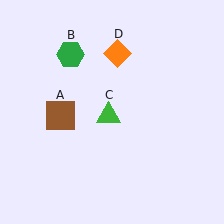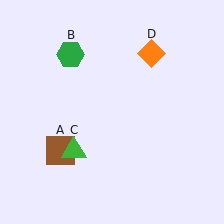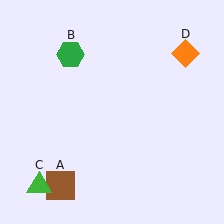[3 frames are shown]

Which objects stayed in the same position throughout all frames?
Green hexagon (object B) remained stationary.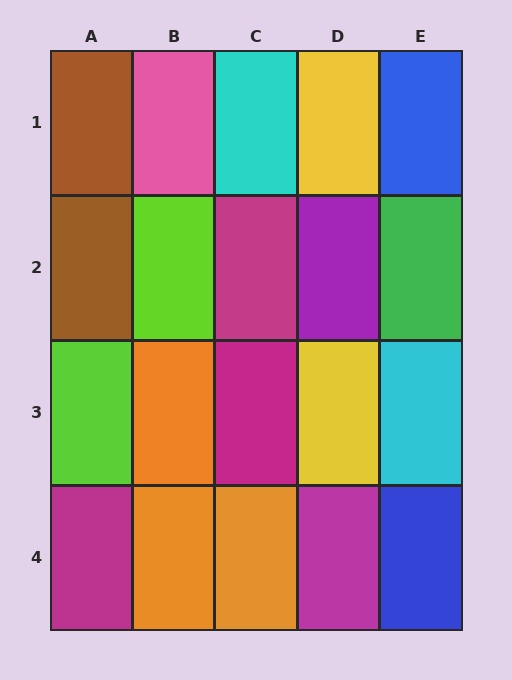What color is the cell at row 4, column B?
Orange.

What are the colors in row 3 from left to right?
Lime, orange, magenta, yellow, cyan.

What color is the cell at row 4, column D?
Magenta.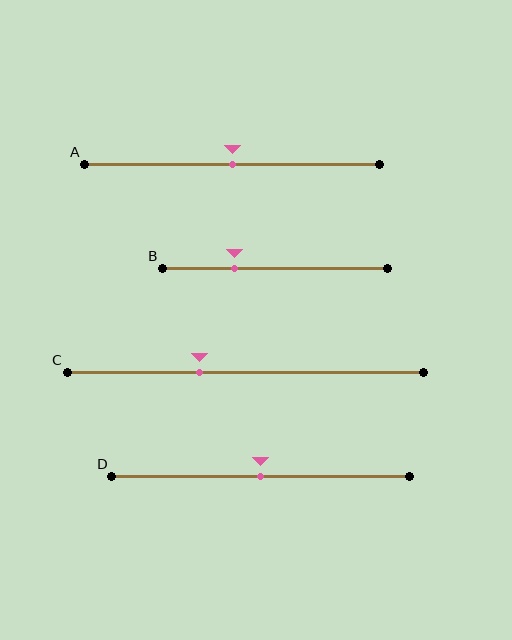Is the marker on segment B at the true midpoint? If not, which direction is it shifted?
No, the marker on segment B is shifted to the left by about 18% of the segment length.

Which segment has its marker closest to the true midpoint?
Segment A has its marker closest to the true midpoint.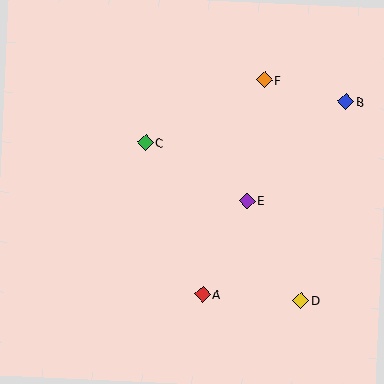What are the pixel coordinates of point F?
Point F is at (264, 80).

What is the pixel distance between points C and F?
The distance between C and F is 134 pixels.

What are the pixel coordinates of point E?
Point E is at (247, 201).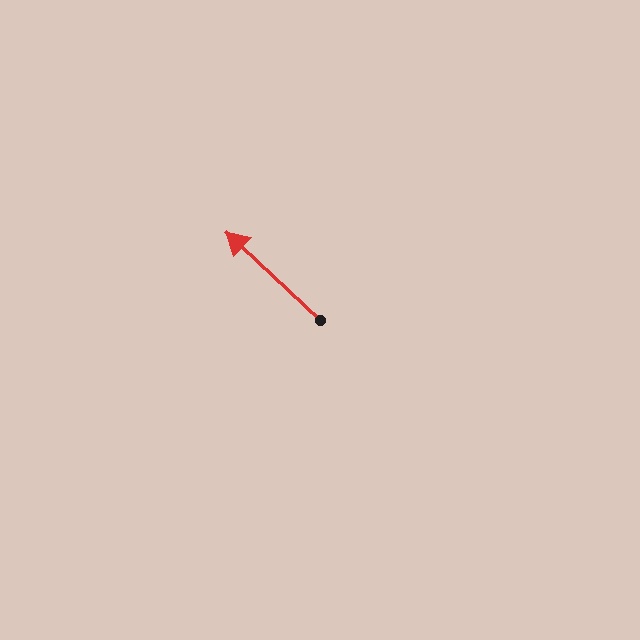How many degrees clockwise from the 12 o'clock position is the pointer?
Approximately 313 degrees.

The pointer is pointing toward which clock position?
Roughly 10 o'clock.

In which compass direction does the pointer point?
Northwest.